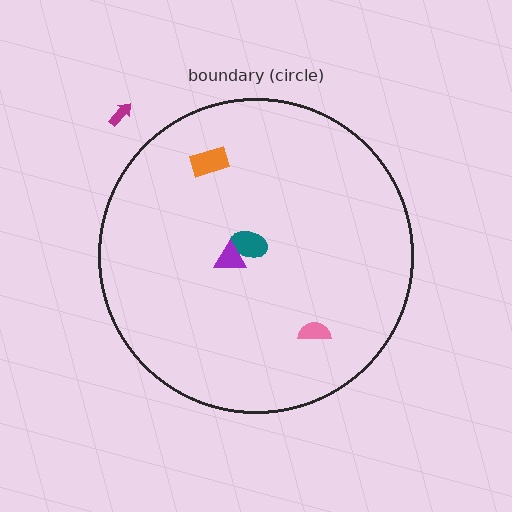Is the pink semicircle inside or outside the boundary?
Inside.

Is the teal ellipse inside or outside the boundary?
Inside.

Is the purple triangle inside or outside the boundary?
Inside.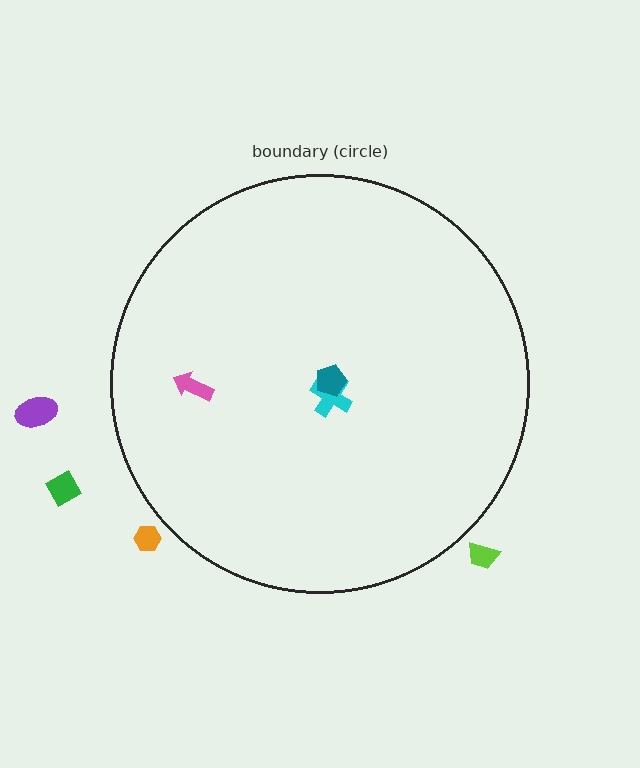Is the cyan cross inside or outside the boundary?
Inside.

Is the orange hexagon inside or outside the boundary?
Outside.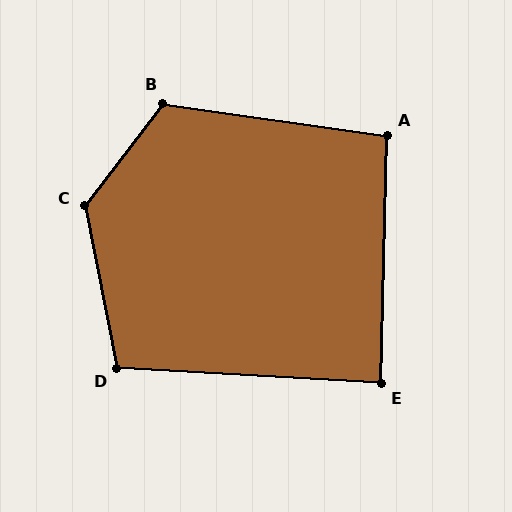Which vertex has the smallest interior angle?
E, at approximately 88 degrees.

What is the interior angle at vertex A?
Approximately 97 degrees (obtuse).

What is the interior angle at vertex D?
Approximately 104 degrees (obtuse).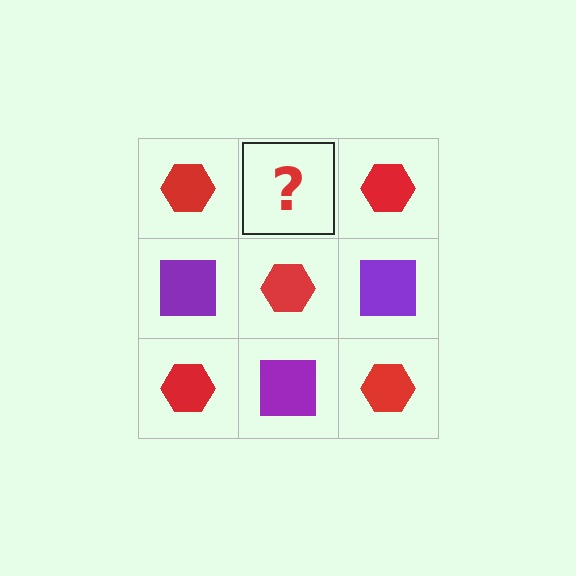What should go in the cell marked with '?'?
The missing cell should contain a purple square.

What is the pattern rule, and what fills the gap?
The rule is that it alternates red hexagon and purple square in a checkerboard pattern. The gap should be filled with a purple square.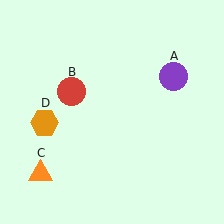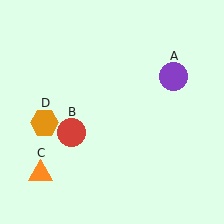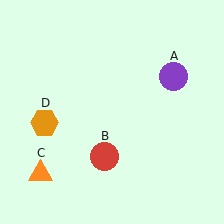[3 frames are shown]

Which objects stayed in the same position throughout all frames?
Purple circle (object A) and orange triangle (object C) and orange hexagon (object D) remained stationary.